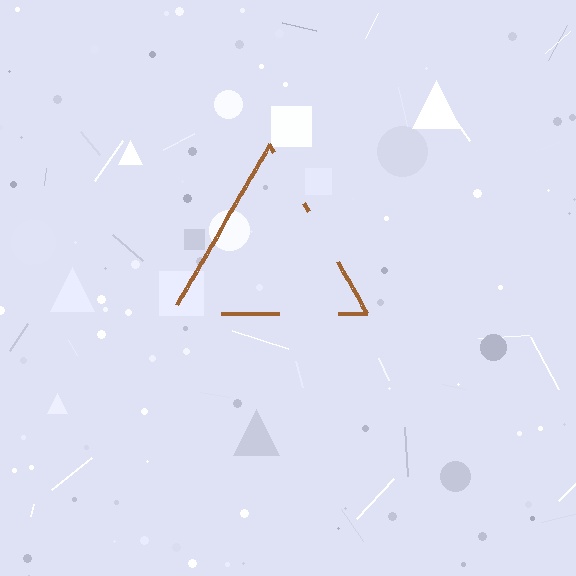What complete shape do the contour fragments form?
The contour fragments form a triangle.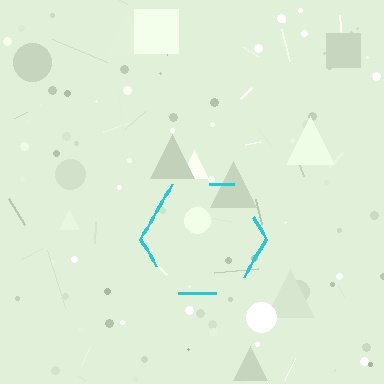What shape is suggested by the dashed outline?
The dashed outline suggests a hexagon.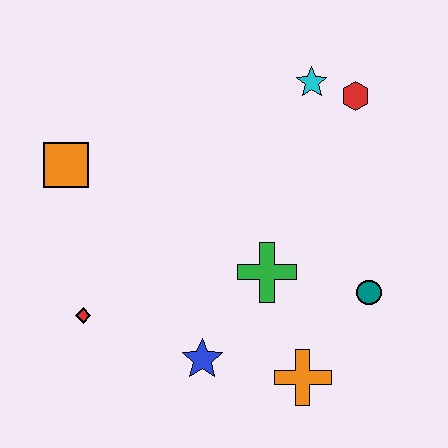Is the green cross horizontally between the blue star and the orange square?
No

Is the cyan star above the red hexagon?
Yes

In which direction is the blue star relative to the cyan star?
The blue star is below the cyan star.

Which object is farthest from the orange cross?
The orange square is farthest from the orange cross.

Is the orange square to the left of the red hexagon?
Yes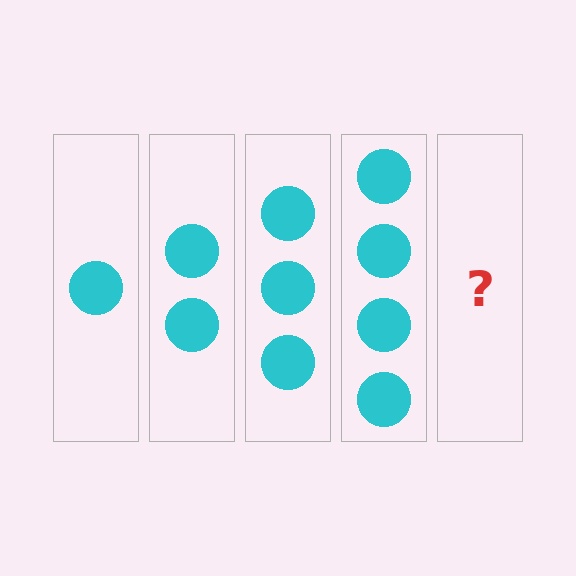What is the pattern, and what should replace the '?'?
The pattern is that each step adds one more circle. The '?' should be 5 circles.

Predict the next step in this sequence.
The next step is 5 circles.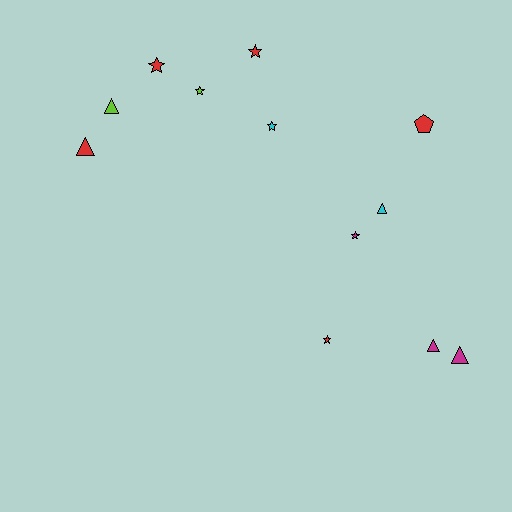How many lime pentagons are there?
There are no lime pentagons.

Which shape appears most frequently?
Star, with 6 objects.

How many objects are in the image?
There are 12 objects.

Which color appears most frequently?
Red, with 5 objects.